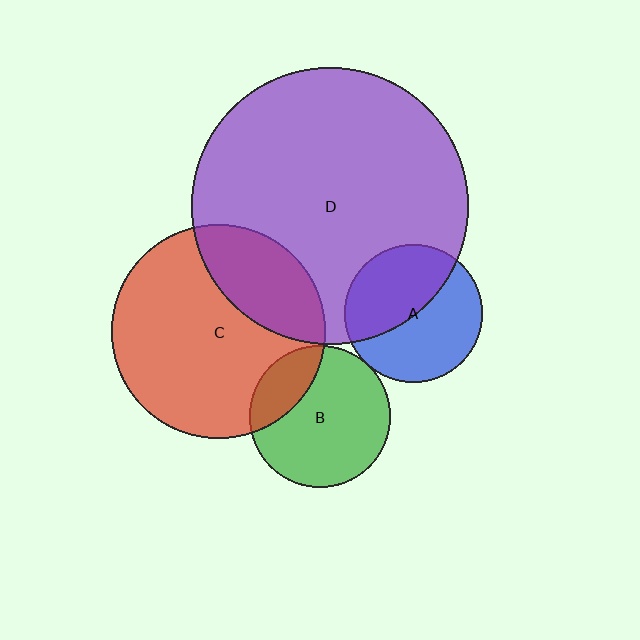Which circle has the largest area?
Circle D (purple).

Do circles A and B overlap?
Yes.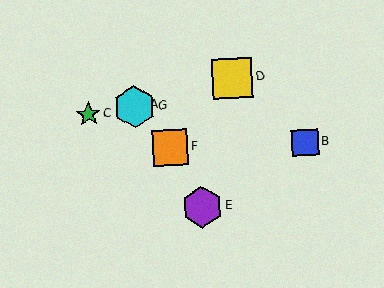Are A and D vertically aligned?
No, A is at x≈134 and D is at x≈232.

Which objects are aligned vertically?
Objects A, G are aligned vertically.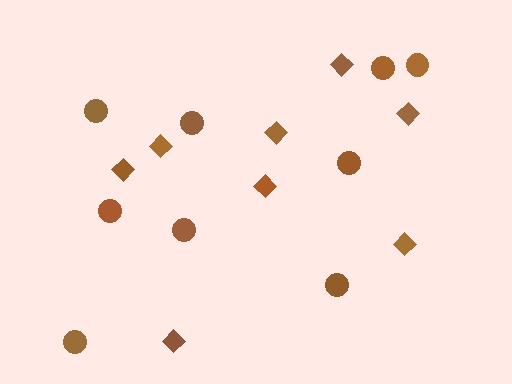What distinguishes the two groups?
There are 2 groups: one group of diamonds (8) and one group of circles (9).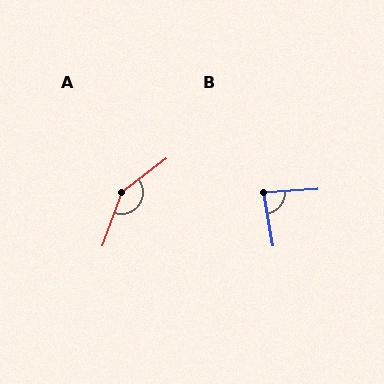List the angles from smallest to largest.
B (84°), A (148°).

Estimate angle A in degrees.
Approximately 148 degrees.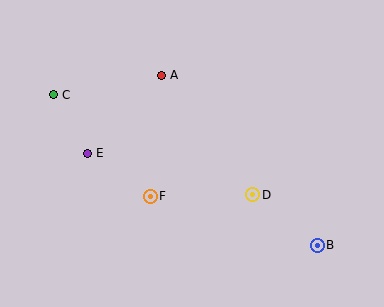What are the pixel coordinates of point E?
Point E is at (87, 153).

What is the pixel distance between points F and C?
The distance between F and C is 140 pixels.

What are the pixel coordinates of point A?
Point A is at (161, 75).